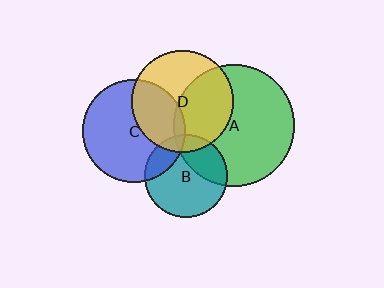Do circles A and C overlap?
Yes.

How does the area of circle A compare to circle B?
Approximately 2.1 times.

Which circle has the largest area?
Circle A (green).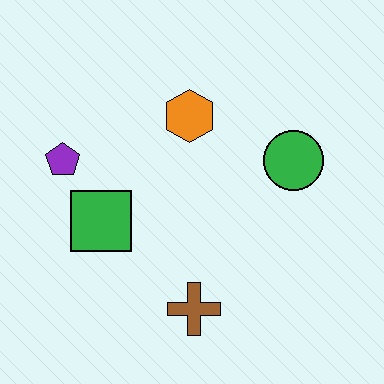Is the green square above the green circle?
No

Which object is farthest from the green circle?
The purple pentagon is farthest from the green circle.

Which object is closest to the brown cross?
The green square is closest to the brown cross.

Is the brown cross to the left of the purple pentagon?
No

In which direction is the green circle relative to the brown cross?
The green circle is above the brown cross.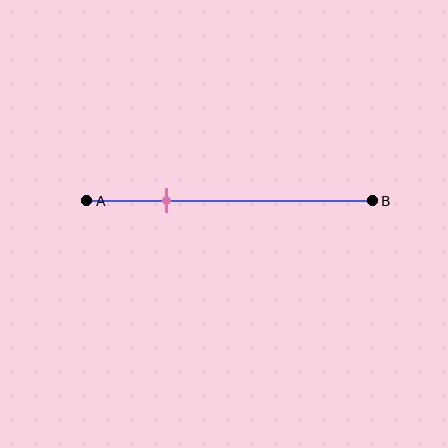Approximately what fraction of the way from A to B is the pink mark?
The pink mark is approximately 30% of the way from A to B.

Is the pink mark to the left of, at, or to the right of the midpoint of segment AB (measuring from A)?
The pink mark is to the left of the midpoint of segment AB.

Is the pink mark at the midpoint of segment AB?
No, the mark is at about 30% from A, not at the 50% midpoint.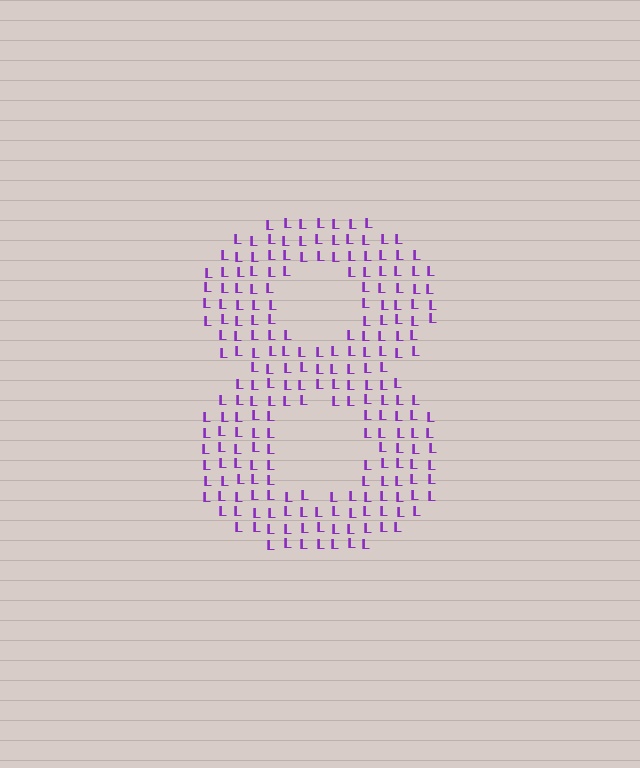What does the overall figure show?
The overall figure shows the digit 8.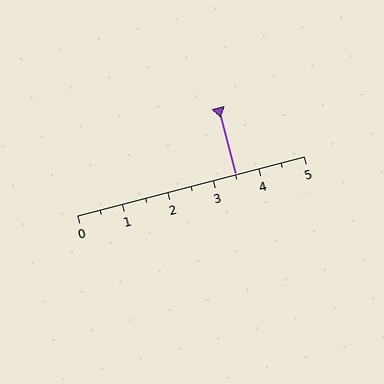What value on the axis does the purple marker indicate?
The marker indicates approximately 3.5.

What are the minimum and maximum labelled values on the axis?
The axis runs from 0 to 5.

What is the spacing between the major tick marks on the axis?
The major ticks are spaced 1 apart.